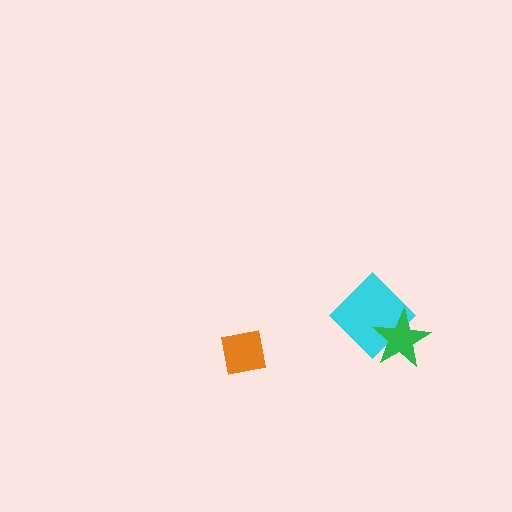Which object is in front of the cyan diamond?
The green star is in front of the cyan diamond.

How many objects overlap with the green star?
1 object overlaps with the green star.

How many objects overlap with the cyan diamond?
1 object overlaps with the cyan diamond.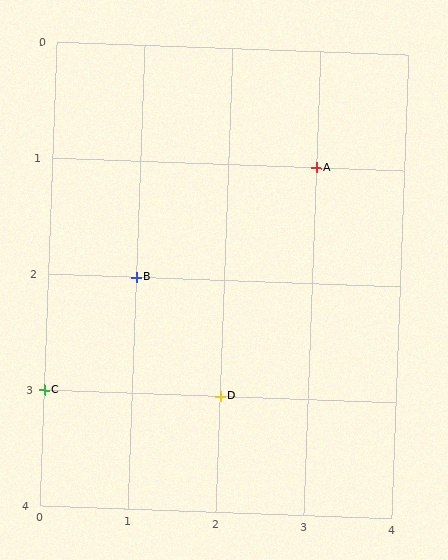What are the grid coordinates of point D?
Point D is at grid coordinates (2, 3).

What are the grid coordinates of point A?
Point A is at grid coordinates (3, 1).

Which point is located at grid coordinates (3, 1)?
Point A is at (3, 1).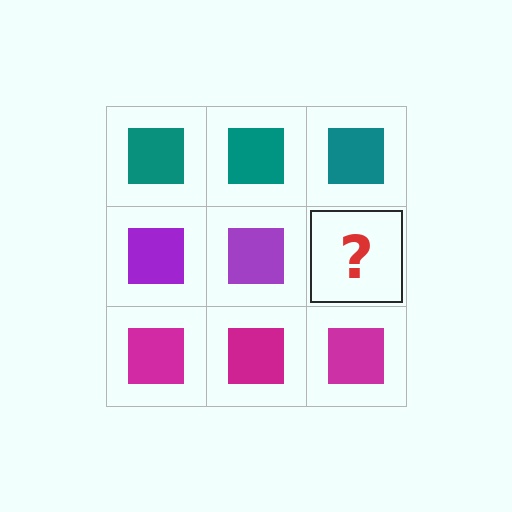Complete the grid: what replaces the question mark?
The question mark should be replaced with a purple square.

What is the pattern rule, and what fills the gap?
The rule is that each row has a consistent color. The gap should be filled with a purple square.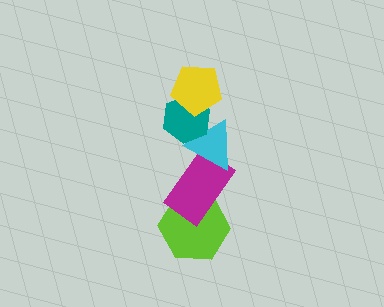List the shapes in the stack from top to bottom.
From top to bottom: the yellow pentagon, the teal hexagon, the cyan triangle, the magenta rectangle, the lime hexagon.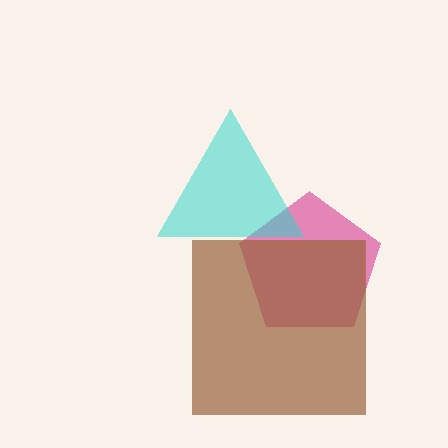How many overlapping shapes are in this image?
There are 3 overlapping shapes in the image.